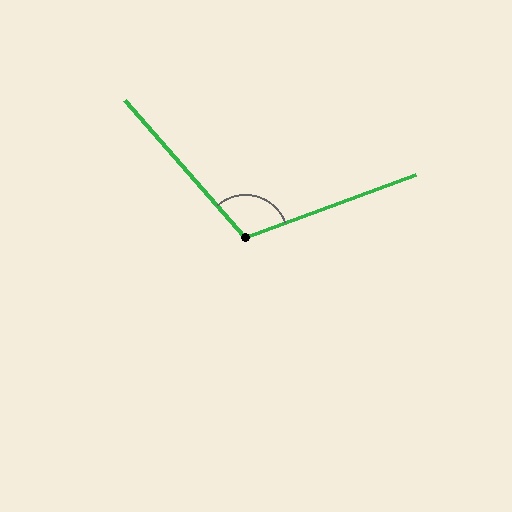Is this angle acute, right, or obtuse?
It is obtuse.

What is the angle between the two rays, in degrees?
Approximately 111 degrees.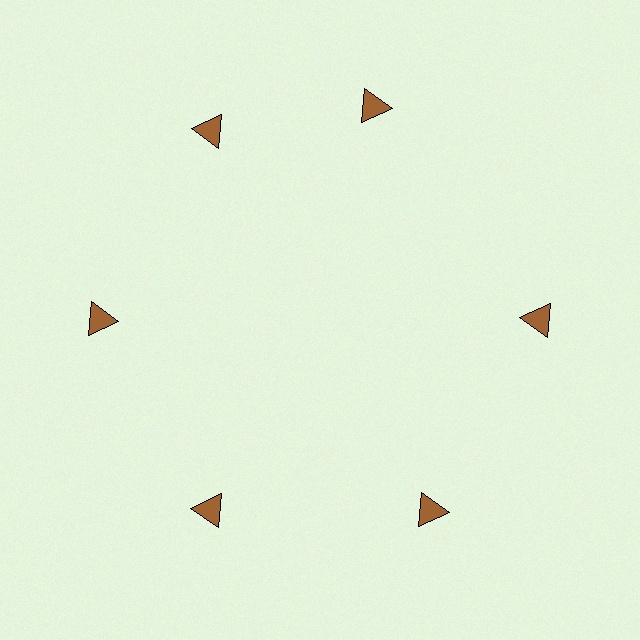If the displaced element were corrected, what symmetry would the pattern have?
It would have 6-fold rotational symmetry — the pattern would map onto itself every 60 degrees.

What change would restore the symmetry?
The symmetry would be restored by rotating it back into even spacing with its neighbors so that all 6 triangles sit at equal angles and equal distance from the center.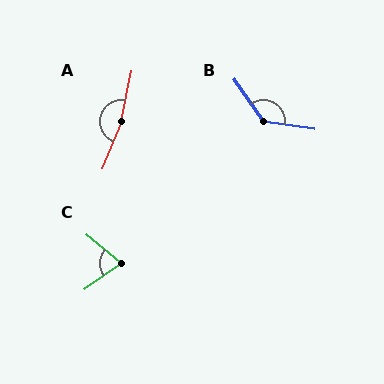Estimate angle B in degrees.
Approximately 133 degrees.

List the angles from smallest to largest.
C (75°), B (133°), A (169°).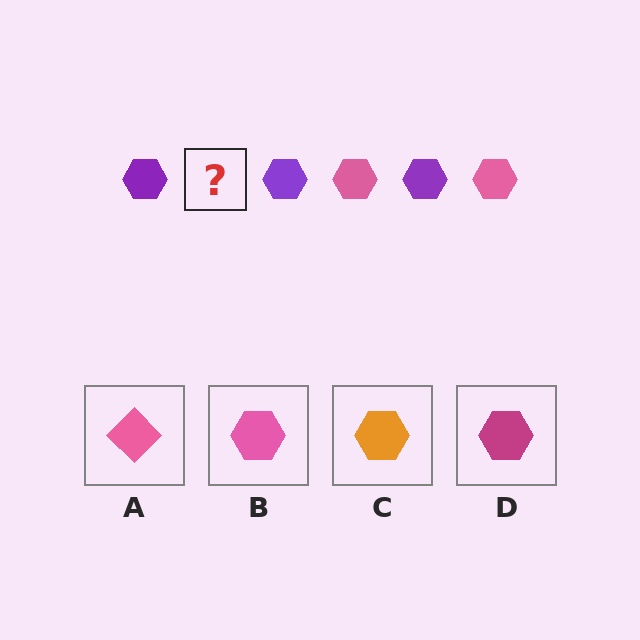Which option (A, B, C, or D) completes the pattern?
B.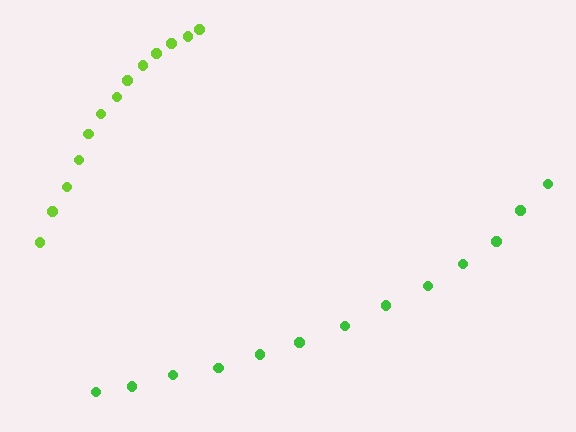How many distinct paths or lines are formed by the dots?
There are 2 distinct paths.